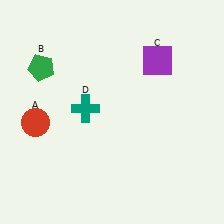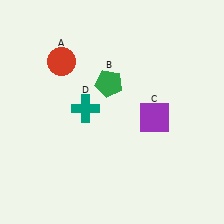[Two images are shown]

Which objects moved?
The objects that moved are: the red circle (A), the green pentagon (B), the purple square (C).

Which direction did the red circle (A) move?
The red circle (A) moved up.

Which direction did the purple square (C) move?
The purple square (C) moved down.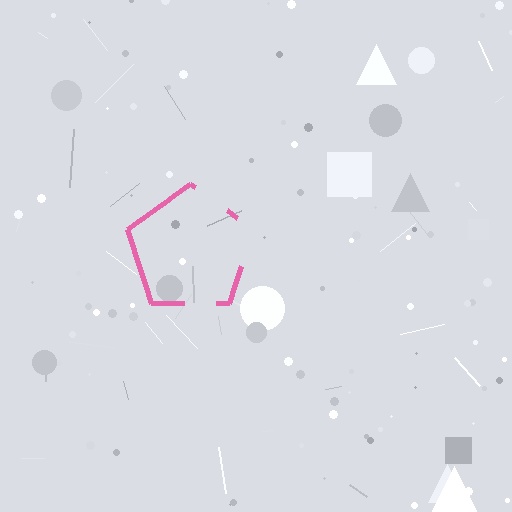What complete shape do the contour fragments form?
The contour fragments form a pentagon.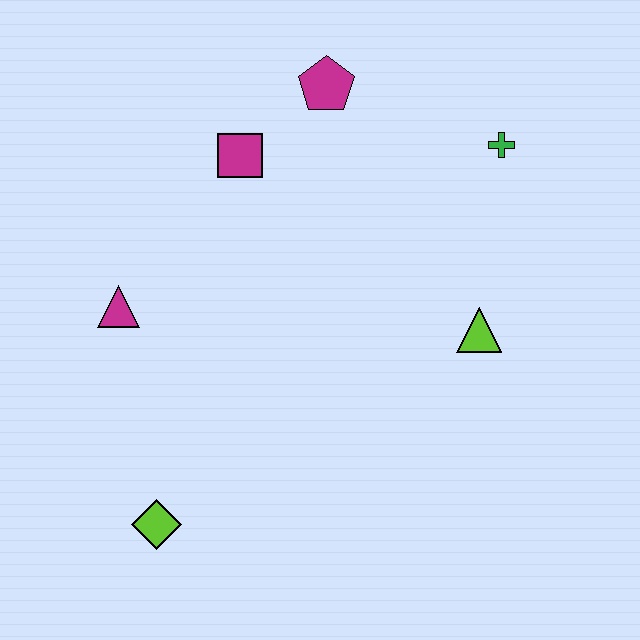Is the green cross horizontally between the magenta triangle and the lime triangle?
No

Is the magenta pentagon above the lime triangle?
Yes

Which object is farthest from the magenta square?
The lime diamond is farthest from the magenta square.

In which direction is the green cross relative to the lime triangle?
The green cross is above the lime triangle.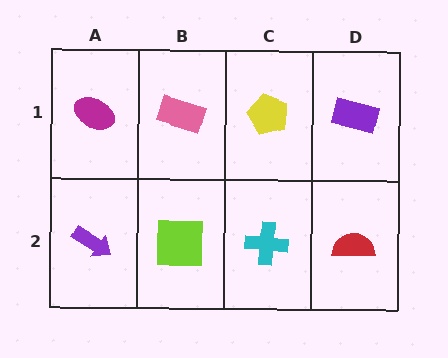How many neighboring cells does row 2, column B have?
3.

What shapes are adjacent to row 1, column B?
A lime square (row 2, column B), a magenta ellipse (row 1, column A), a yellow pentagon (row 1, column C).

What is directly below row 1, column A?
A purple arrow.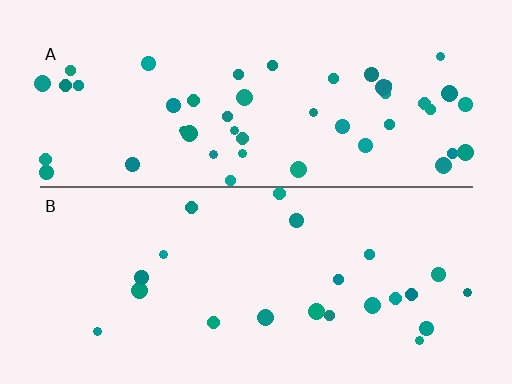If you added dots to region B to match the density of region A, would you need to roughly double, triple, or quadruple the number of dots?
Approximately double.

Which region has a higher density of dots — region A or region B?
A (the top).